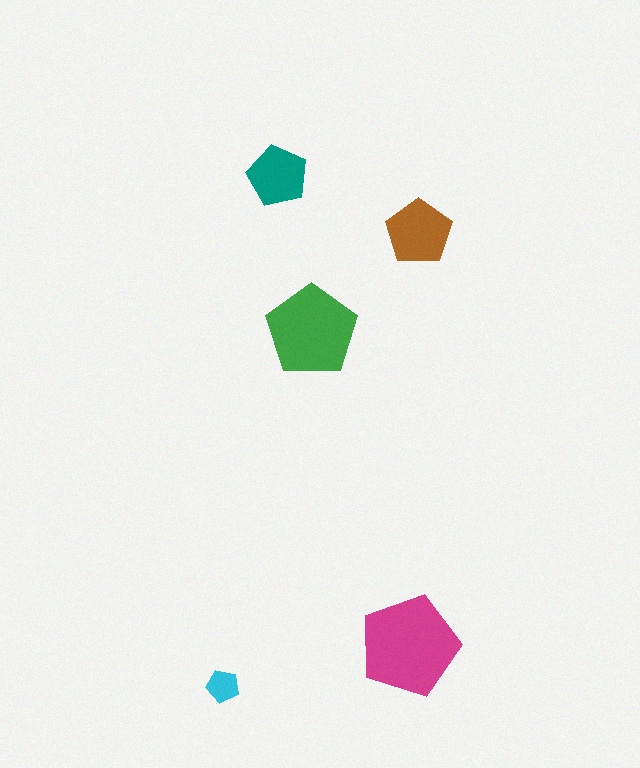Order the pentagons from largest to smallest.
the magenta one, the green one, the brown one, the teal one, the cyan one.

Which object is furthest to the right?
The brown pentagon is rightmost.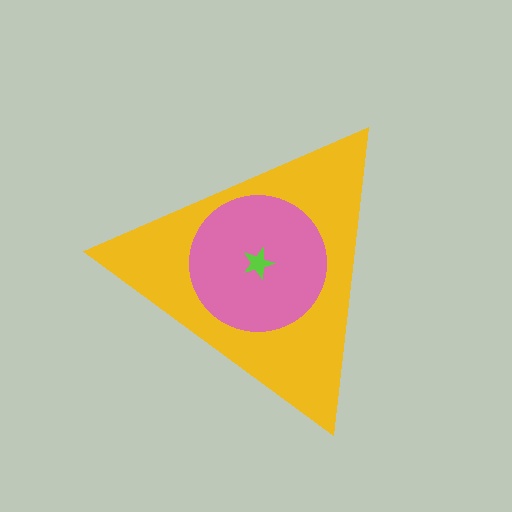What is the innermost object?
The lime star.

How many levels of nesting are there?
3.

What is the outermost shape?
The yellow triangle.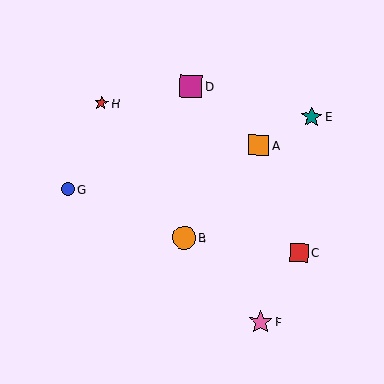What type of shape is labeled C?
Shape C is a red square.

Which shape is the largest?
The pink star (labeled F) is the largest.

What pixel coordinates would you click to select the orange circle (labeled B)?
Click at (184, 238) to select the orange circle B.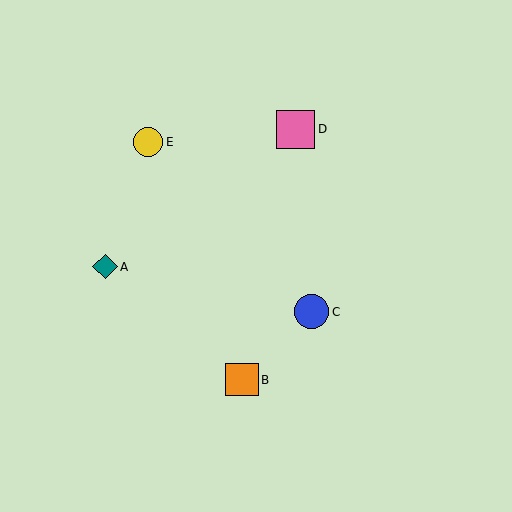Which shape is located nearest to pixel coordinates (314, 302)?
The blue circle (labeled C) at (312, 312) is nearest to that location.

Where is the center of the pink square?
The center of the pink square is at (295, 129).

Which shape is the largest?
The pink square (labeled D) is the largest.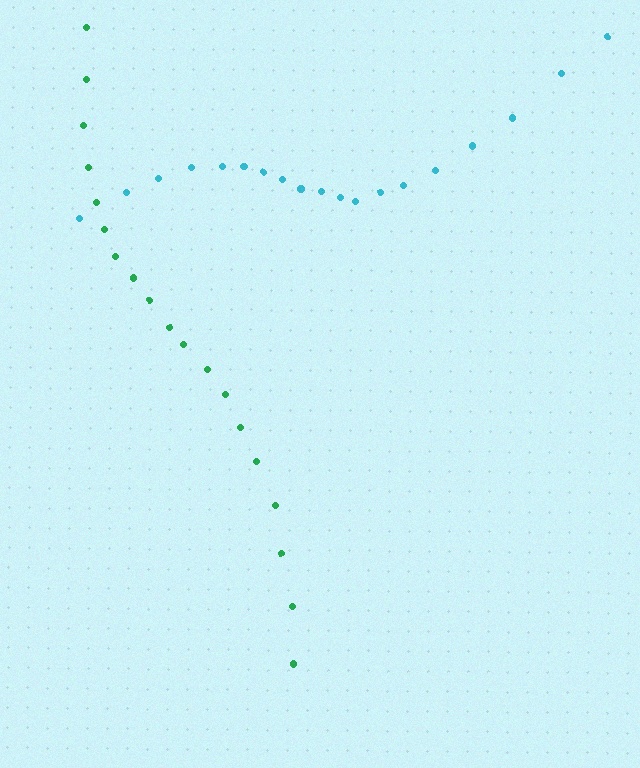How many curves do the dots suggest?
There are 2 distinct paths.